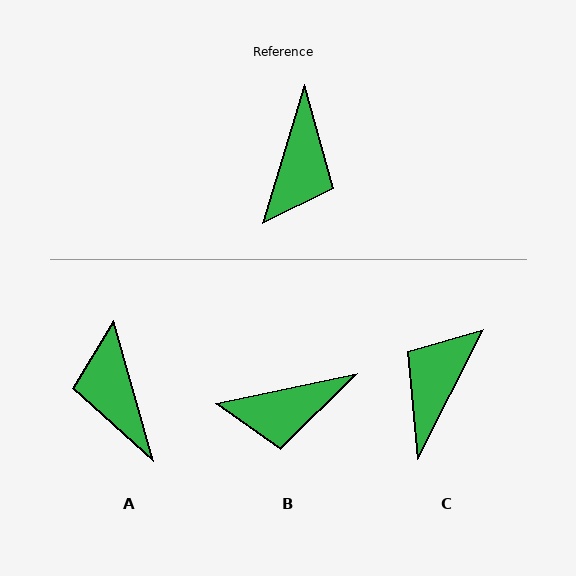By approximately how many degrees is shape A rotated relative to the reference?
Approximately 148 degrees clockwise.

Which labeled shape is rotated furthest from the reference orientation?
C, about 170 degrees away.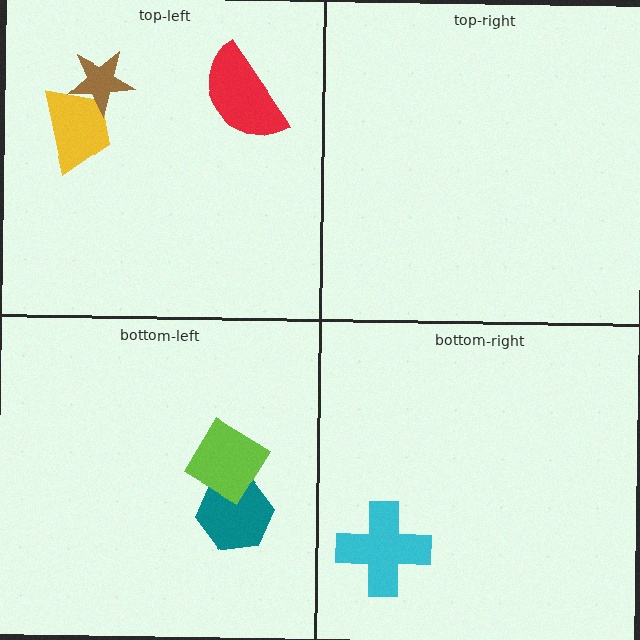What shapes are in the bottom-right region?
The cyan cross.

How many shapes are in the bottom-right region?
1.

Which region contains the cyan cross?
The bottom-right region.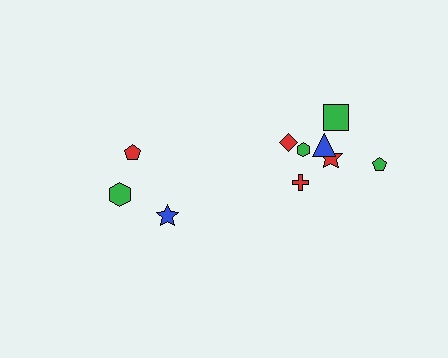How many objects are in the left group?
There are 3 objects.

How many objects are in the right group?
There are 7 objects.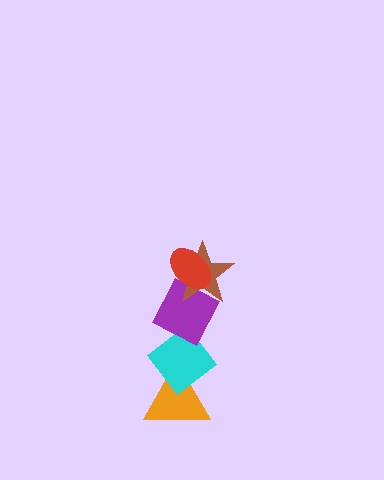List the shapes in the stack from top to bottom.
From top to bottom: the red ellipse, the brown star, the purple diamond, the cyan diamond, the orange triangle.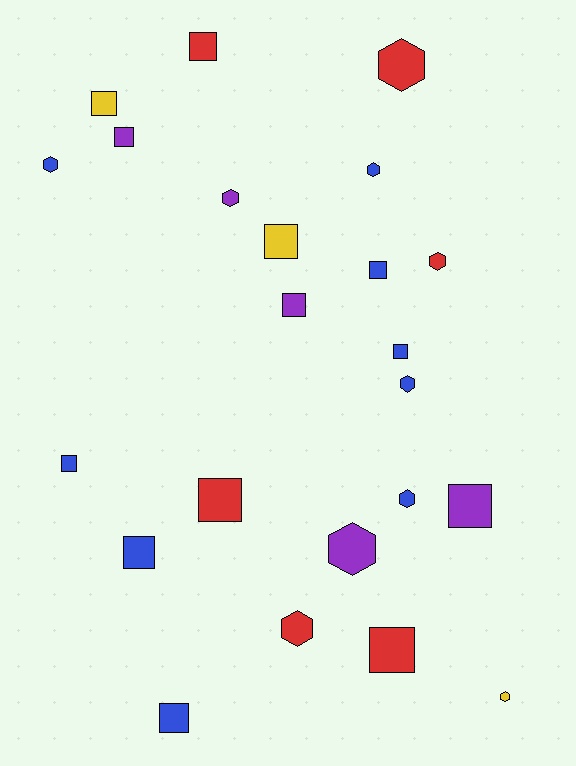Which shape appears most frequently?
Square, with 13 objects.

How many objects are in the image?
There are 23 objects.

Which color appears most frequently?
Blue, with 9 objects.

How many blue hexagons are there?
There are 4 blue hexagons.